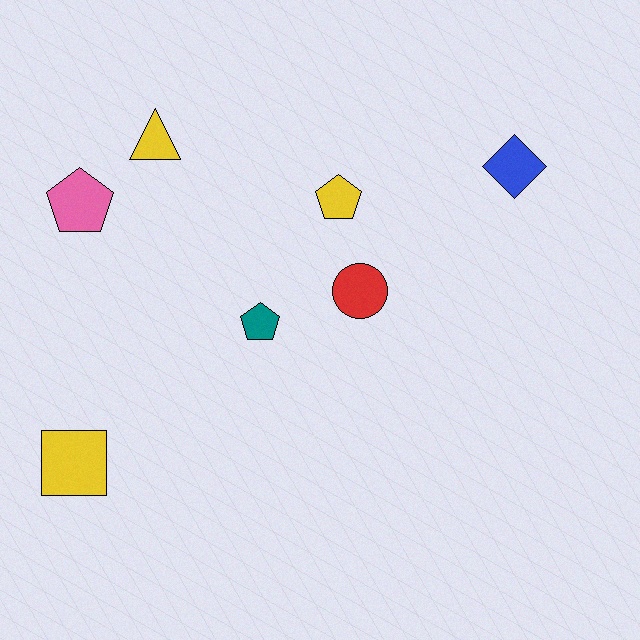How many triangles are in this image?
There is 1 triangle.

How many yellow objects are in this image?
There are 3 yellow objects.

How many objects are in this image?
There are 7 objects.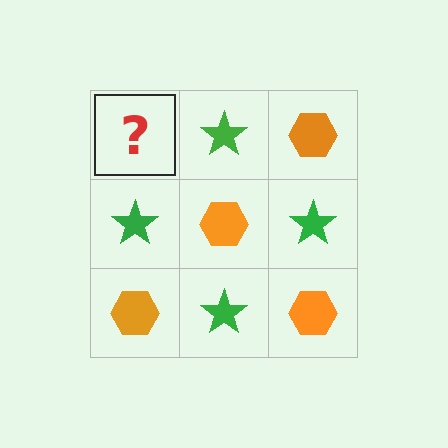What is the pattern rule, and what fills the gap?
The rule is that it alternates orange hexagon and green star in a checkerboard pattern. The gap should be filled with an orange hexagon.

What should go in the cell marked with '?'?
The missing cell should contain an orange hexagon.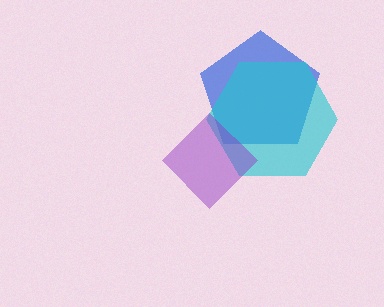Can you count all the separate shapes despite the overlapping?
Yes, there are 3 separate shapes.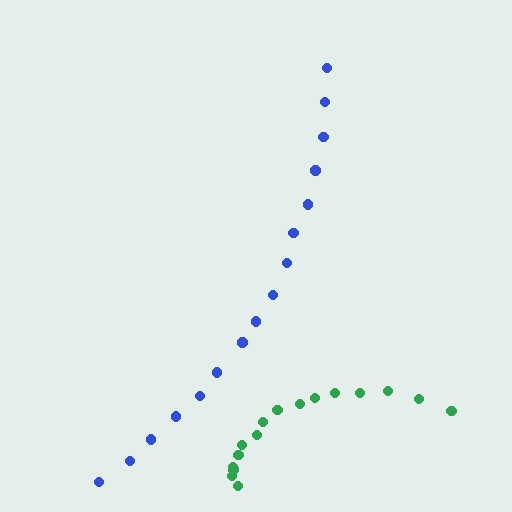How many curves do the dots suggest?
There are 2 distinct paths.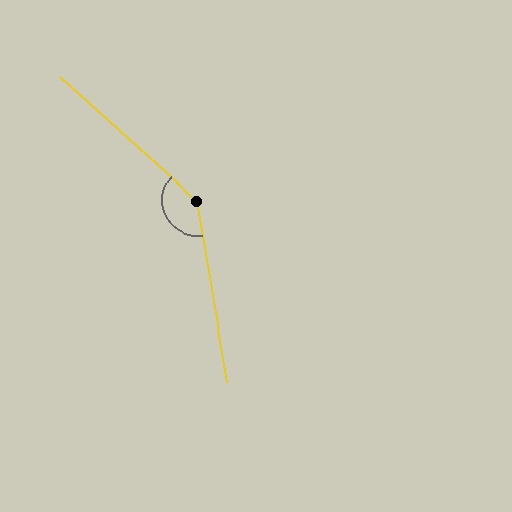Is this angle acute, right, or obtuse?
It is obtuse.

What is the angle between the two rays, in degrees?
Approximately 141 degrees.